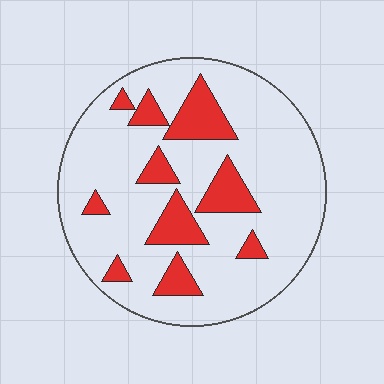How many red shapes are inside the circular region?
10.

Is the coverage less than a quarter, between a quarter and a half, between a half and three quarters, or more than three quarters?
Less than a quarter.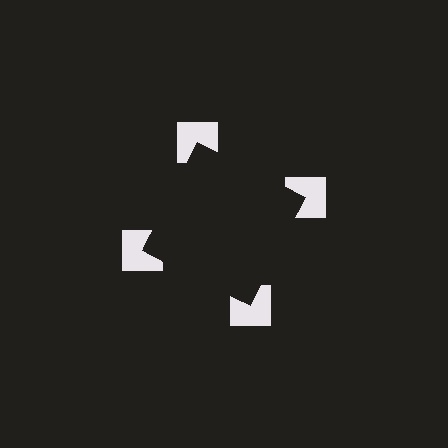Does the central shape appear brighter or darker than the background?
It typically appears slightly darker than the background, even though no actual brightness change is drawn.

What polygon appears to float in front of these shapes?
An illusory square — its edges are inferred from the aligned wedge cuts in the notched squares, not physically drawn.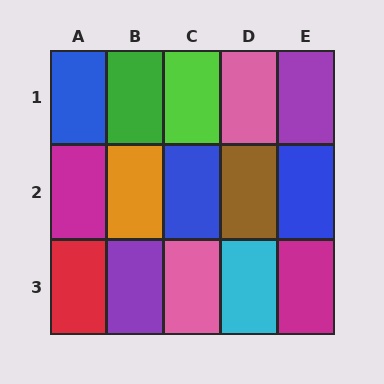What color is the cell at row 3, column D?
Cyan.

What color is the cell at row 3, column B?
Purple.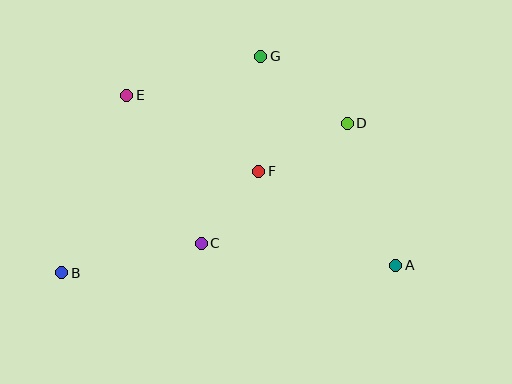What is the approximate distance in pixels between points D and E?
The distance between D and E is approximately 222 pixels.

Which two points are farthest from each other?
Points A and B are farthest from each other.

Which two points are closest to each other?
Points C and F are closest to each other.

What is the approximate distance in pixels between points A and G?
The distance between A and G is approximately 249 pixels.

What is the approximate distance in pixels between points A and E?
The distance between A and E is approximately 318 pixels.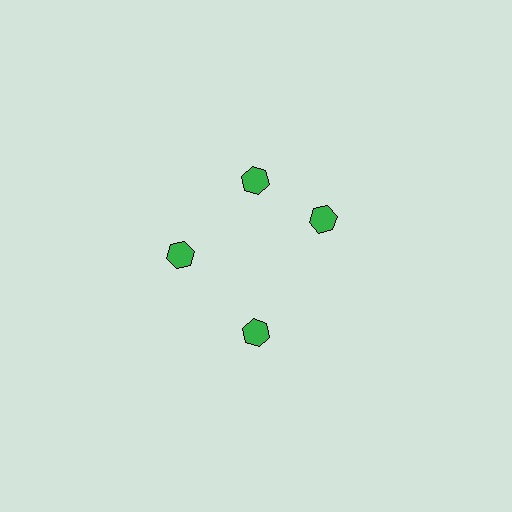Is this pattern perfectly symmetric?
No. The 4 green hexagons are arranged in a ring, but one element near the 3 o'clock position is rotated out of alignment along the ring, breaking the 4-fold rotational symmetry.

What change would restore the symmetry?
The symmetry would be restored by rotating it back into even spacing with its neighbors so that all 4 hexagons sit at equal angles and equal distance from the center.